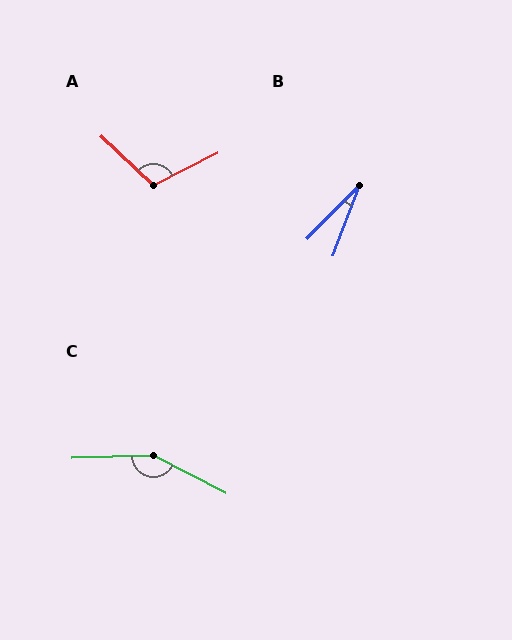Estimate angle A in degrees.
Approximately 110 degrees.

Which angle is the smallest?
B, at approximately 23 degrees.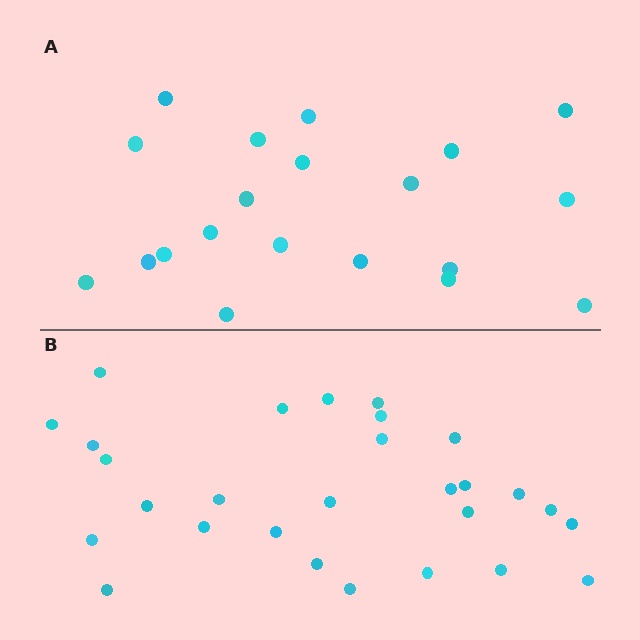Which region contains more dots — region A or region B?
Region B (the bottom region) has more dots.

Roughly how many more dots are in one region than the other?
Region B has roughly 8 or so more dots than region A.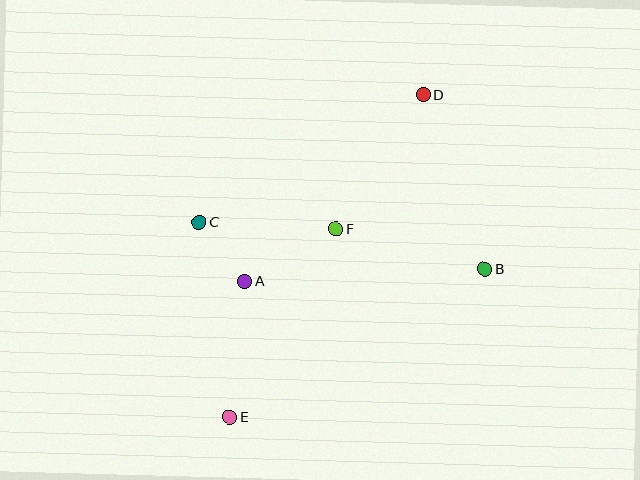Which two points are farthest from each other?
Points D and E are farthest from each other.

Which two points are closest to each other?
Points A and C are closest to each other.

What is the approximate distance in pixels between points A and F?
The distance between A and F is approximately 106 pixels.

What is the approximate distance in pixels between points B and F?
The distance between B and F is approximately 154 pixels.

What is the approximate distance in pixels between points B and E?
The distance between B and E is approximately 295 pixels.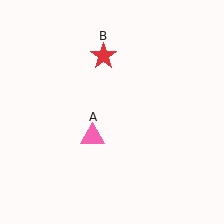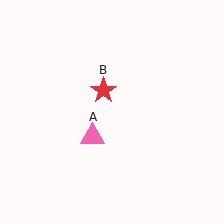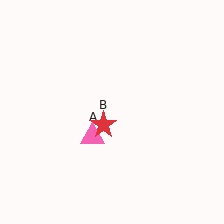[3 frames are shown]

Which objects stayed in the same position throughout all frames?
Pink triangle (object A) remained stationary.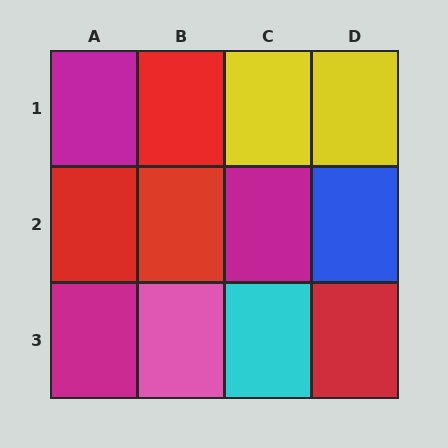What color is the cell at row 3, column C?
Cyan.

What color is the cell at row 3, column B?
Pink.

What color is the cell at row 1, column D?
Yellow.